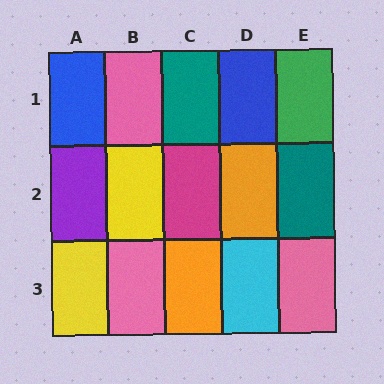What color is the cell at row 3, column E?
Pink.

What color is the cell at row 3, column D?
Cyan.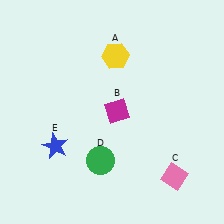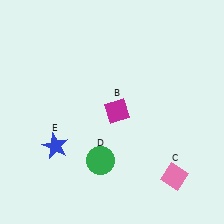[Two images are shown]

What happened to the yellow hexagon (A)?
The yellow hexagon (A) was removed in Image 2. It was in the top-right area of Image 1.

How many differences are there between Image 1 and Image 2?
There is 1 difference between the two images.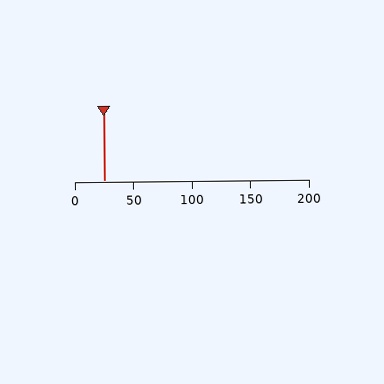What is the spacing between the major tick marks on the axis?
The major ticks are spaced 50 apart.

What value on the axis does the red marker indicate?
The marker indicates approximately 25.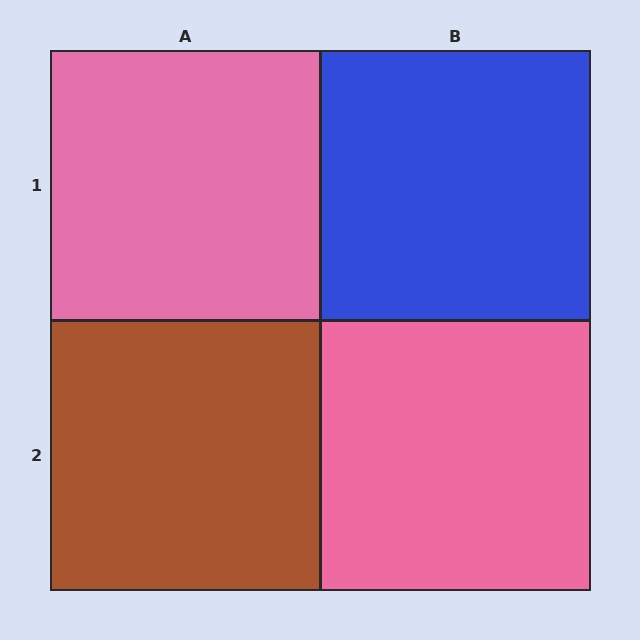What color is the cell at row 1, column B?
Blue.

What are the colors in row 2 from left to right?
Brown, pink.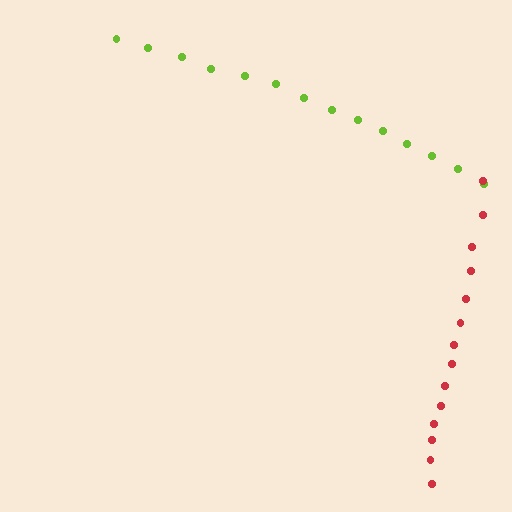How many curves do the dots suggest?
There are 2 distinct paths.